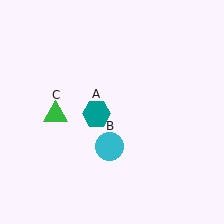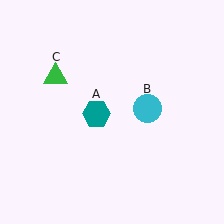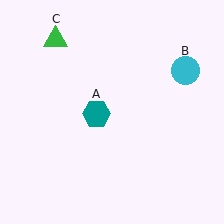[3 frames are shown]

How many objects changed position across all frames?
2 objects changed position: cyan circle (object B), green triangle (object C).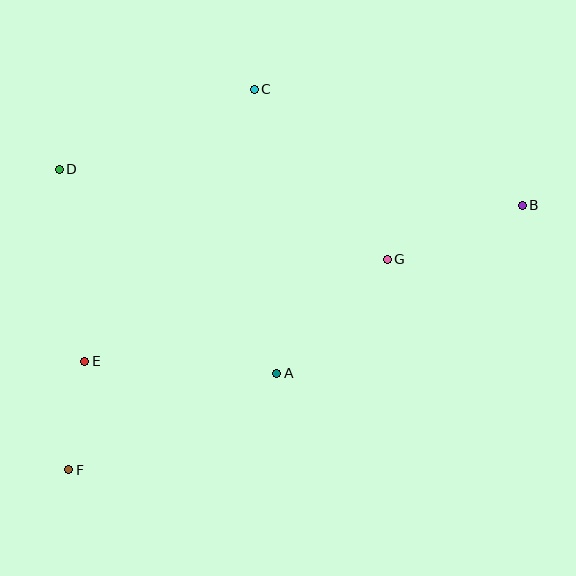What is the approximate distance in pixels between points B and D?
The distance between B and D is approximately 464 pixels.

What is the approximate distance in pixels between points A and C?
The distance between A and C is approximately 285 pixels.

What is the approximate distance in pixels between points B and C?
The distance between B and C is approximately 292 pixels.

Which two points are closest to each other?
Points E and F are closest to each other.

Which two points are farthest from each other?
Points B and F are farthest from each other.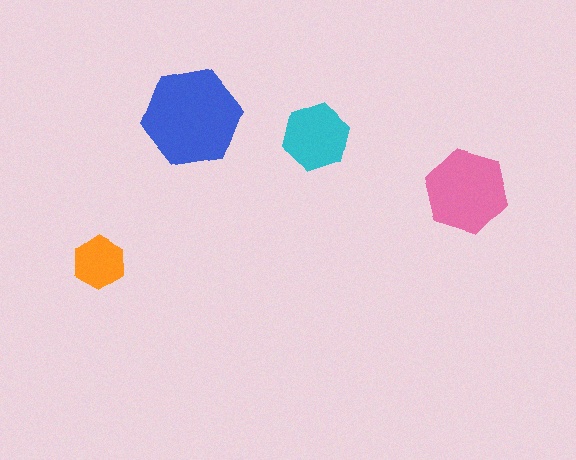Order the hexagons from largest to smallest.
the blue one, the pink one, the cyan one, the orange one.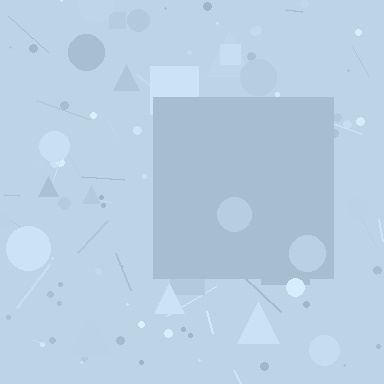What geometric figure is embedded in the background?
A square is embedded in the background.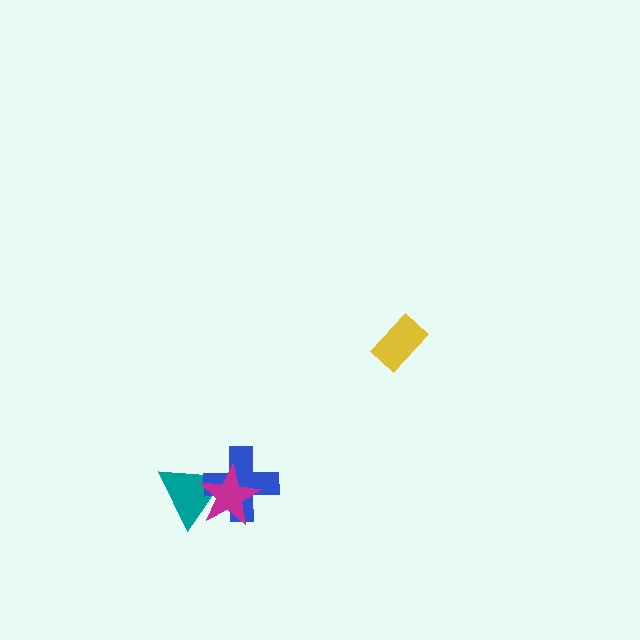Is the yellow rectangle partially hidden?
No, no other shape covers it.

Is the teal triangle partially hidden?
Yes, it is partially covered by another shape.